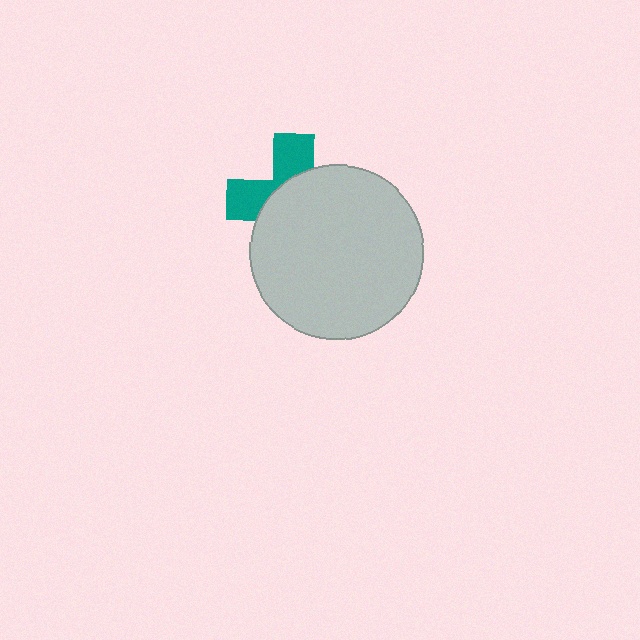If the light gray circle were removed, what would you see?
You would see the complete teal cross.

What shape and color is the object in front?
The object in front is a light gray circle.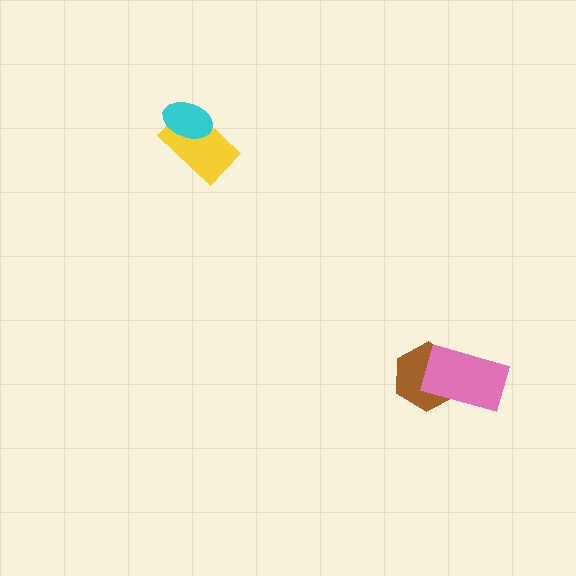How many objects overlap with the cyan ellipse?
1 object overlaps with the cyan ellipse.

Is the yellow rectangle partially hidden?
Yes, it is partially covered by another shape.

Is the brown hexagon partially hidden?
Yes, it is partially covered by another shape.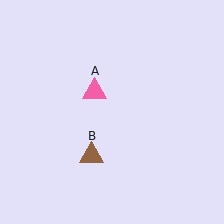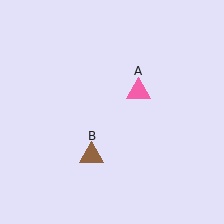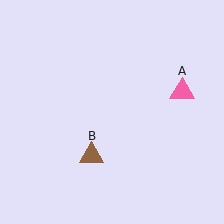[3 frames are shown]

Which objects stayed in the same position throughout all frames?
Brown triangle (object B) remained stationary.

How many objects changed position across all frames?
1 object changed position: pink triangle (object A).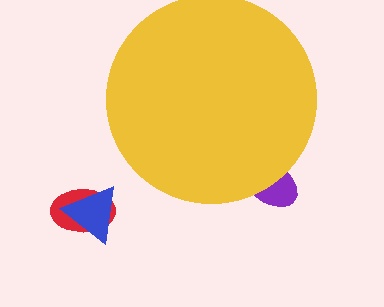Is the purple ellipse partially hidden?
Yes, the purple ellipse is partially hidden behind the yellow circle.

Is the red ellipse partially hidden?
No, the red ellipse is fully visible.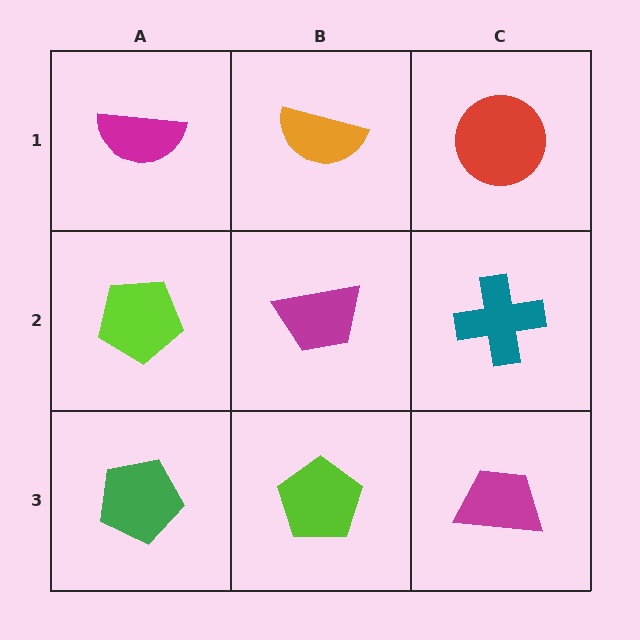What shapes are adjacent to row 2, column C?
A red circle (row 1, column C), a magenta trapezoid (row 3, column C), a magenta trapezoid (row 2, column B).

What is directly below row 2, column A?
A green pentagon.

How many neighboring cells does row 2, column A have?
3.